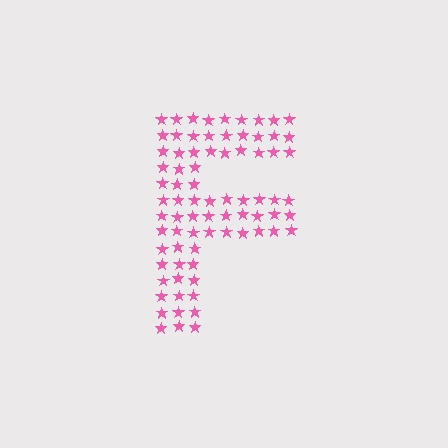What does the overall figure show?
The overall figure shows the letter F.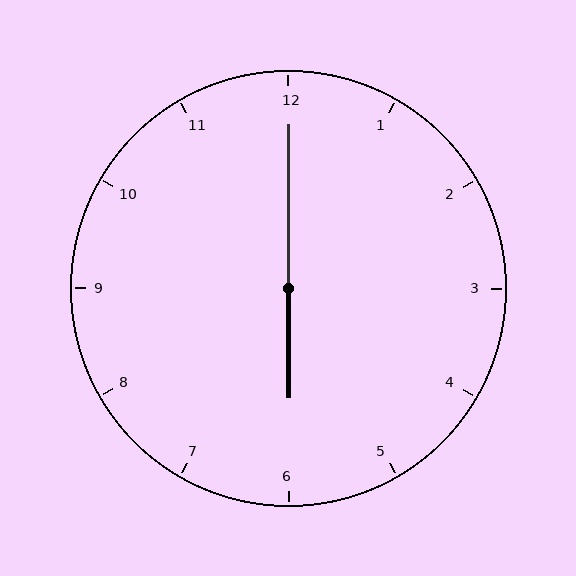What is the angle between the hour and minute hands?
Approximately 180 degrees.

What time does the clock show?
6:00.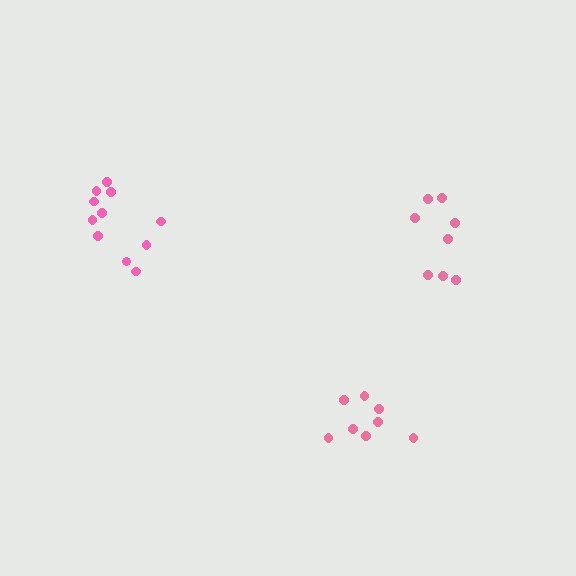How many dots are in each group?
Group 1: 11 dots, Group 2: 8 dots, Group 3: 8 dots (27 total).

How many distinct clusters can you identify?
There are 3 distinct clusters.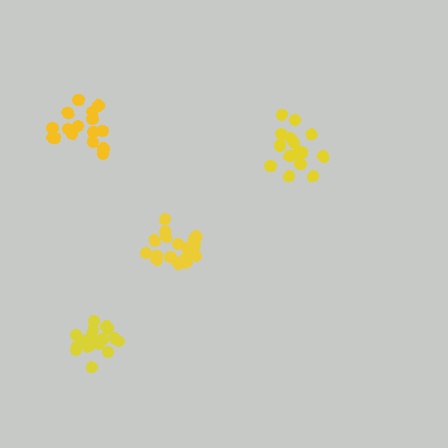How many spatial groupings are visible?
There are 4 spatial groupings.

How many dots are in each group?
Group 1: 20 dots, Group 2: 16 dots, Group 3: 16 dots, Group 4: 18 dots (70 total).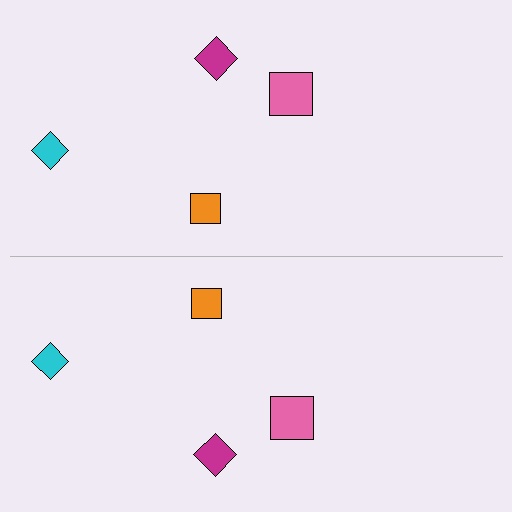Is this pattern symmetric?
Yes, this pattern has bilateral (reflection) symmetry.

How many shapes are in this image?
There are 8 shapes in this image.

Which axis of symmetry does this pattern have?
The pattern has a horizontal axis of symmetry running through the center of the image.